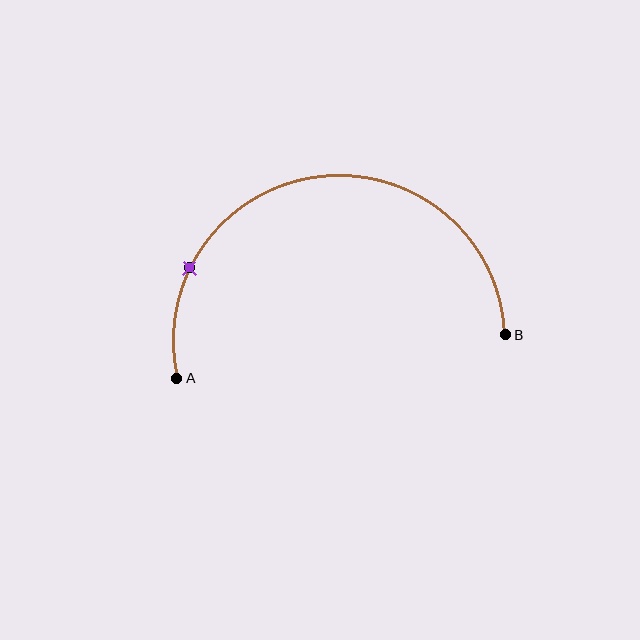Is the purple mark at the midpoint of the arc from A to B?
No. The purple mark lies on the arc but is closer to endpoint A. The arc midpoint would be at the point on the curve equidistant along the arc from both A and B.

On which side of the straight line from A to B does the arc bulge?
The arc bulges above the straight line connecting A and B.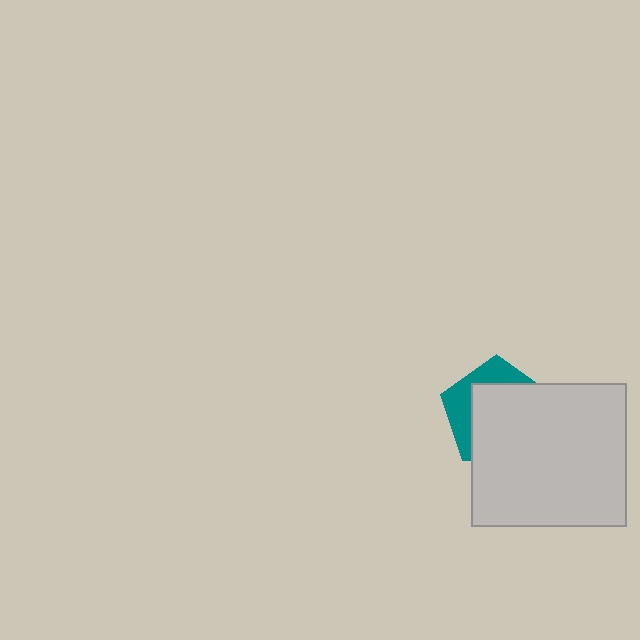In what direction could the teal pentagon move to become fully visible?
The teal pentagon could move toward the upper-left. That would shift it out from behind the light gray rectangle entirely.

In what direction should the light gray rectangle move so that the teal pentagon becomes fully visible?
The light gray rectangle should move toward the lower-right. That is the shortest direction to clear the overlap and leave the teal pentagon fully visible.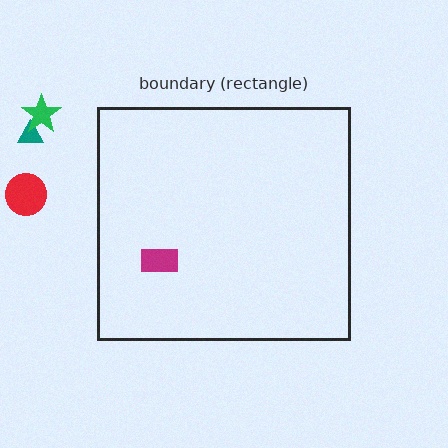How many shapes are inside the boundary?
1 inside, 3 outside.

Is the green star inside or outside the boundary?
Outside.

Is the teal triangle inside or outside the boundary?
Outside.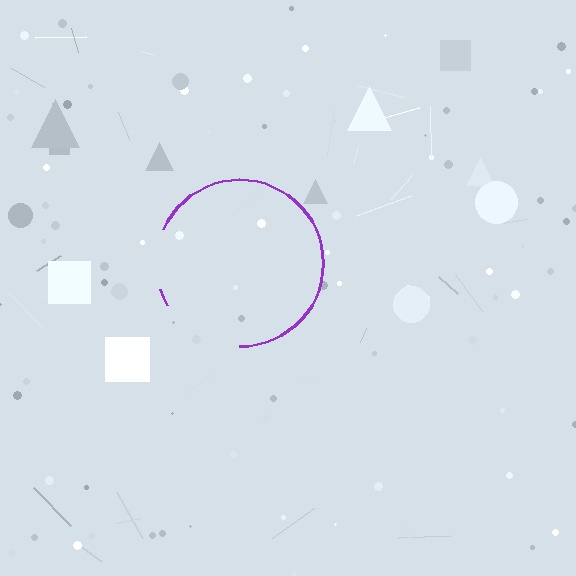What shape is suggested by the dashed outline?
The dashed outline suggests a circle.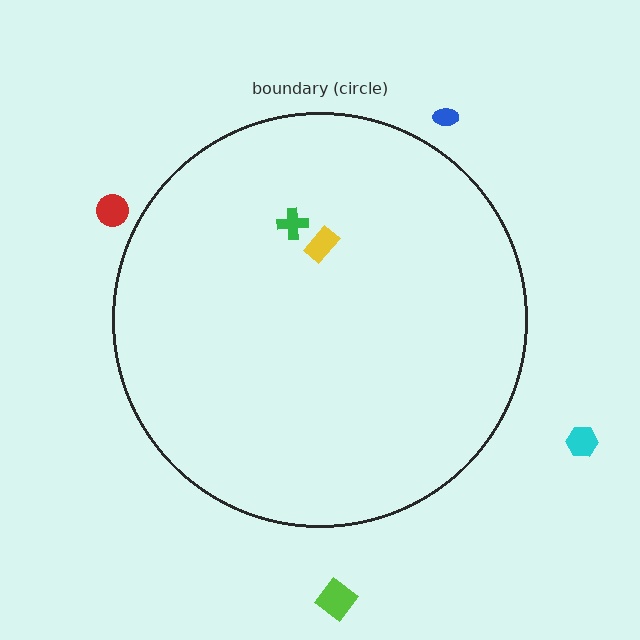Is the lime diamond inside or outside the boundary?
Outside.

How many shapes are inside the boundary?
2 inside, 4 outside.